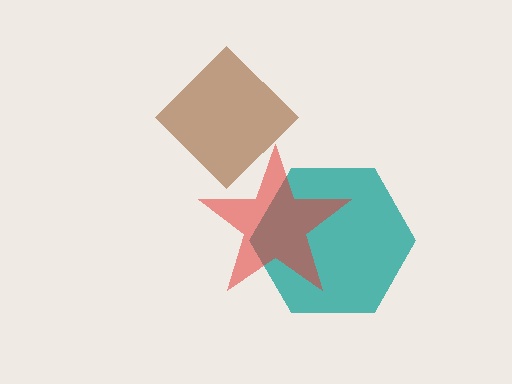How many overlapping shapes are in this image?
There are 3 overlapping shapes in the image.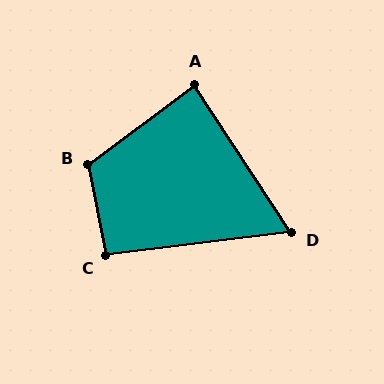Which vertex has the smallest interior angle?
D, at approximately 64 degrees.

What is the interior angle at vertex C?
Approximately 94 degrees (approximately right).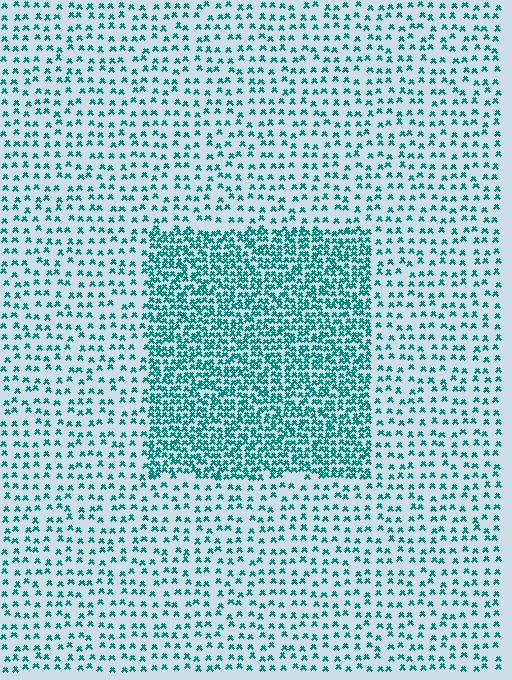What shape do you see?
I see a rectangle.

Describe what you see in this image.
The image contains small teal elements arranged at two different densities. A rectangle-shaped region is visible where the elements are more densely packed than the surrounding area.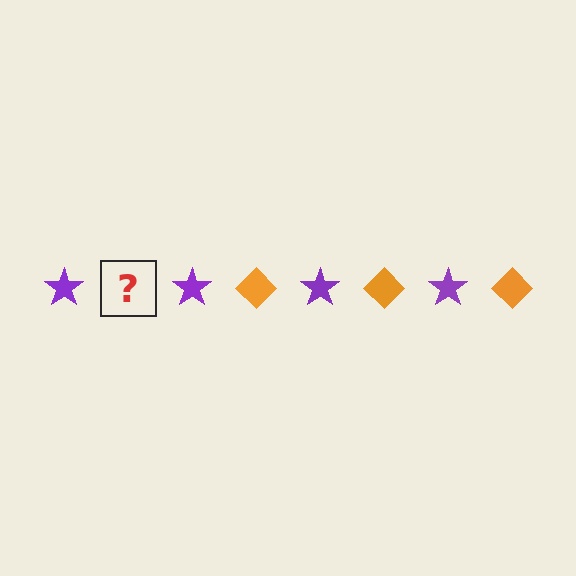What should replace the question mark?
The question mark should be replaced with an orange diamond.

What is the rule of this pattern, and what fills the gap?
The rule is that the pattern alternates between purple star and orange diamond. The gap should be filled with an orange diamond.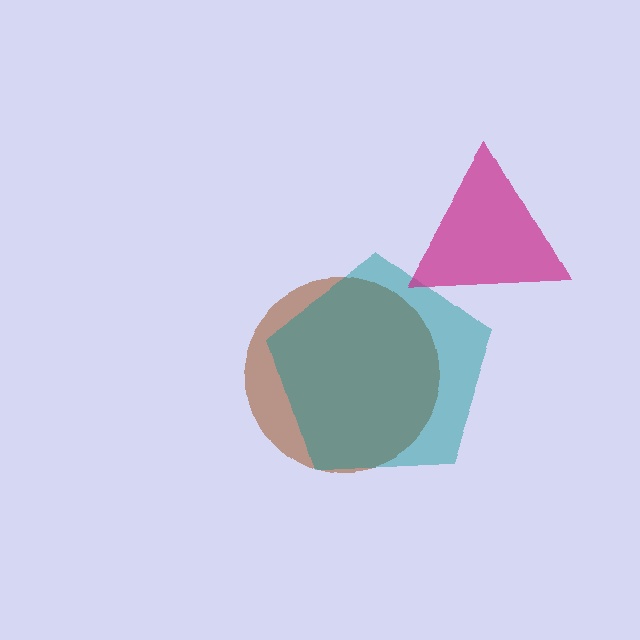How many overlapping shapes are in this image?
There are 3 overlapping shapes in the image.